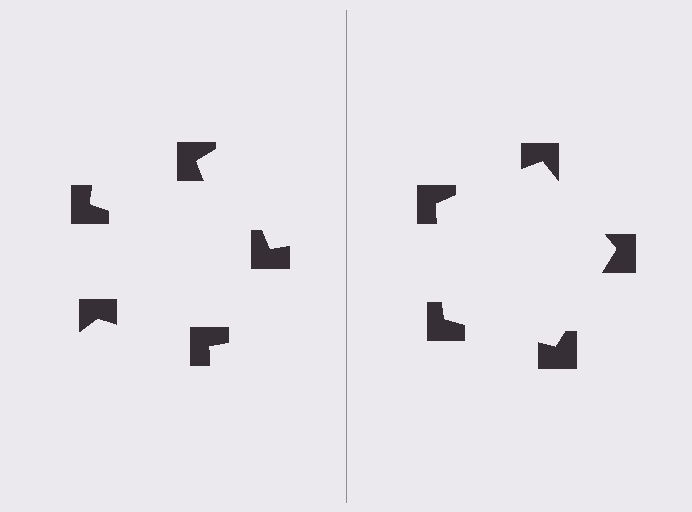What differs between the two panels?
The notched squares are positioned identically on both sides; only the wedge orientations differ. On the right they align to a pentagon; on the left they are misaligned.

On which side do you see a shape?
An illusory pentagon appears on the right side. On the left side the wedge cuts are rotated, so no coherent shape forms.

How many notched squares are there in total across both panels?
10 — 5 on each side.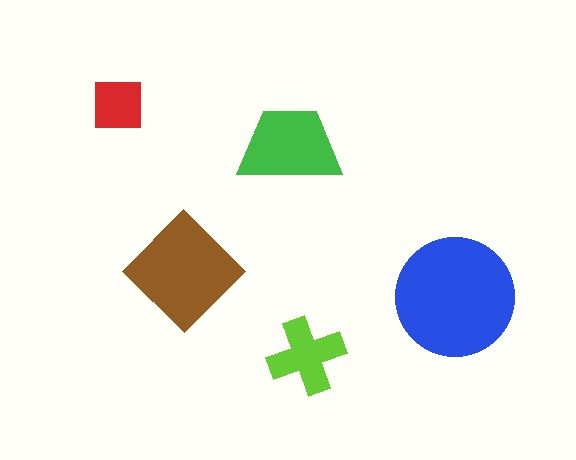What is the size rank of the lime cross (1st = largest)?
4th.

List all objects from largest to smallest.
The blue circle, the brown diamond, the green trapezoid, the lime cross, the red square.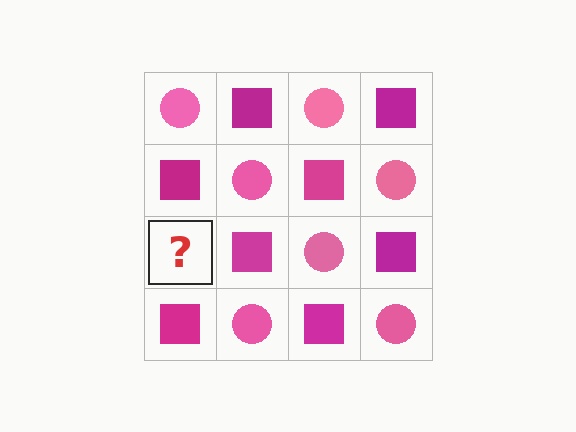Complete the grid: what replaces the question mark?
The question mark should be replaced with a pink circle.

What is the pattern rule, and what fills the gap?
The rule is that it alternates pink circle and magenta square in a checkerboard pattern. The gap should be filled with a pink circle.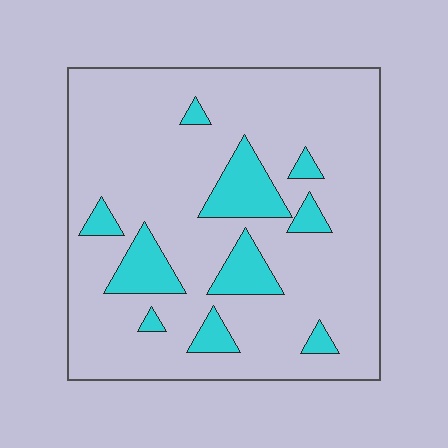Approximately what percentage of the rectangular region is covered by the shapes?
Approximately 15%.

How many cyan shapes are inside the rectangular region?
10.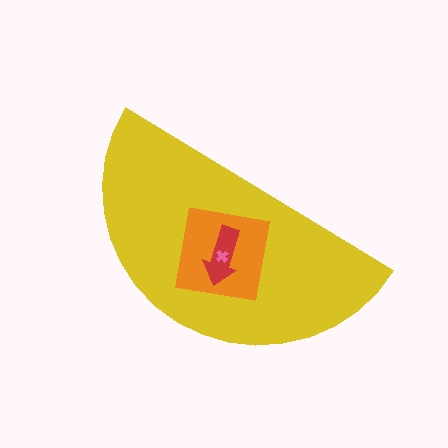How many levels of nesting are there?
4.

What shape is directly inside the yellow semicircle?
The orange square.